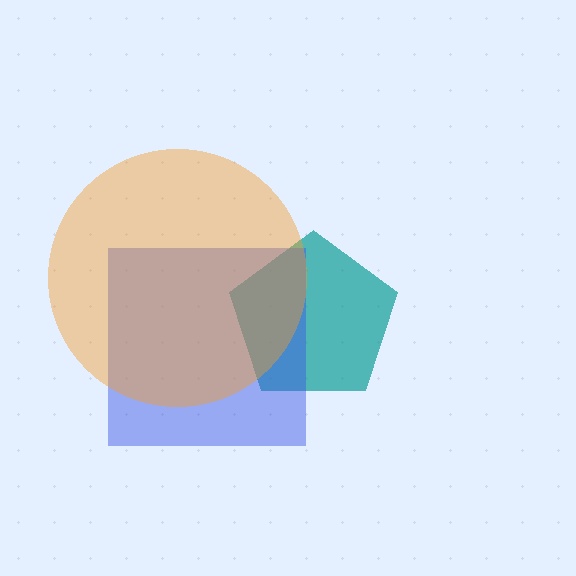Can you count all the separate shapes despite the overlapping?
Yes, there are 3 separate shapes.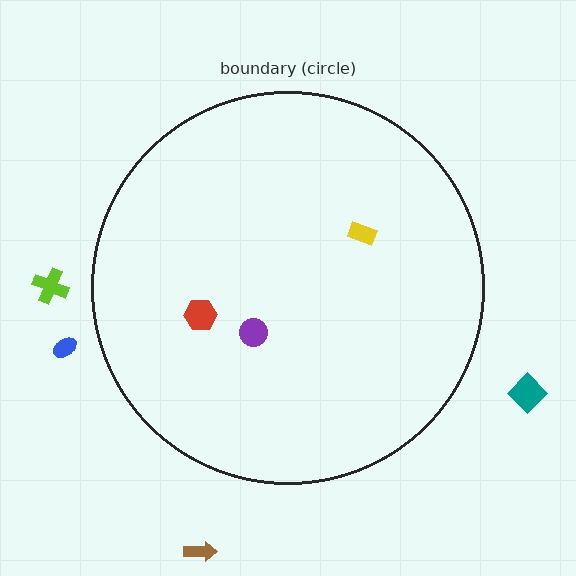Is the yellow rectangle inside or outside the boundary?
Inside.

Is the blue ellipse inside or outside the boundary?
Outside.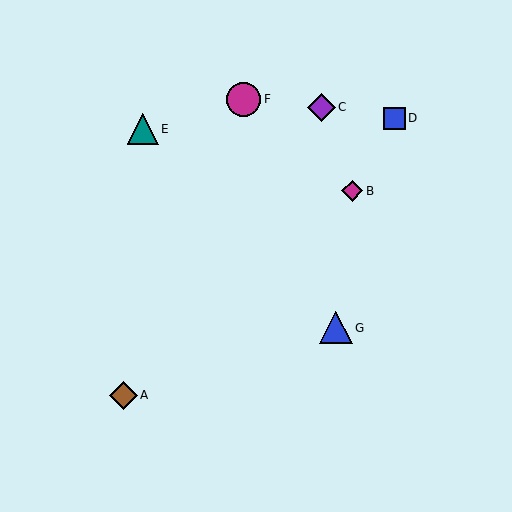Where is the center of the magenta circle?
The center of the magenta circle is at (244, 99).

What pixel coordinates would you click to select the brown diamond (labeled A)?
Click at (124, 395) to select the brown diamond A.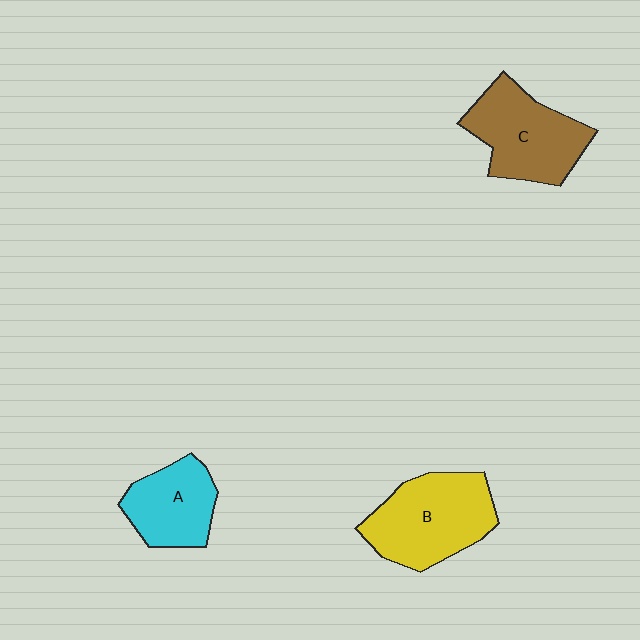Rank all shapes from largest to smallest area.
From largest to smallest: B (yellow), C (brown), A (cyan).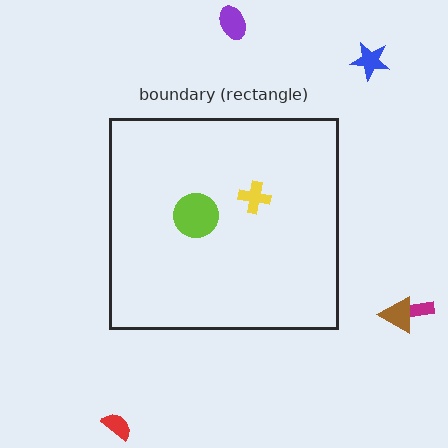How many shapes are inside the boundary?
2 inside, 5 outside.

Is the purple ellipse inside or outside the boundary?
Outside.